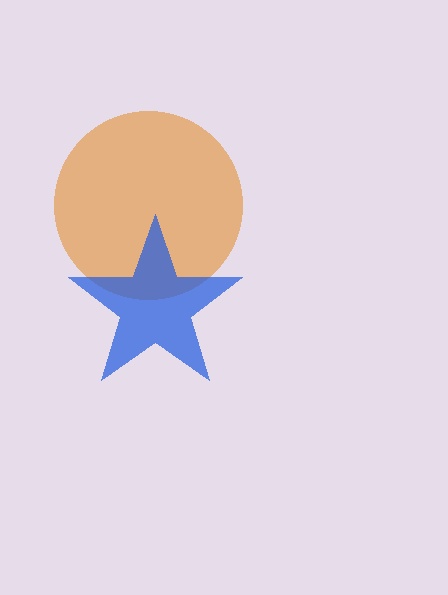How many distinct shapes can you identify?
There are 2 distinct shapes: an orange circle, a blue star.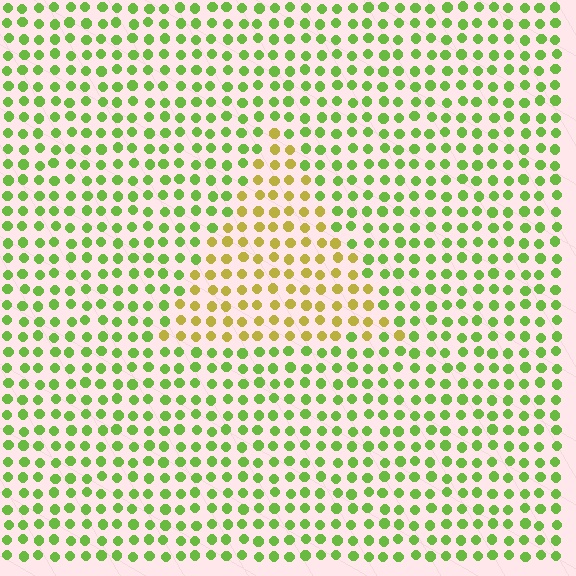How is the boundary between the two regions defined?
The boundary is defined purely by a slight shift in hue (about 45 degrees). Spacing, size, and orientation are identical on both sides.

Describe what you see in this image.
The image is filled with small lime elements in a uniform arrangement. A triangle-shaped region is visible where the elements are tinted to a slightly different hue, forming a subtle color boundary.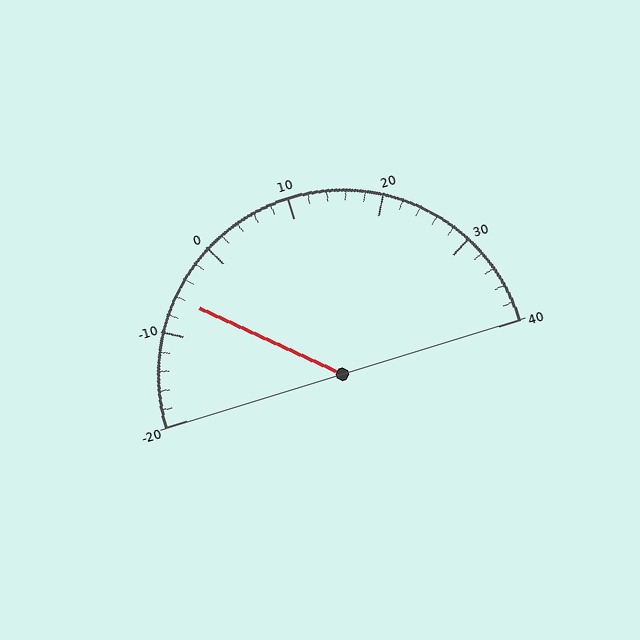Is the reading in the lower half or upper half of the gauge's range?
The reading is in the lower half of the range (-20 to 40).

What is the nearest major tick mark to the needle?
The nearest major tick mark is -10.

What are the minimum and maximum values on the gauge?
The gauge ranges from -20 to 40.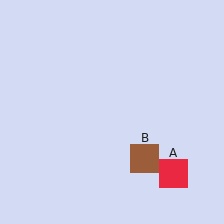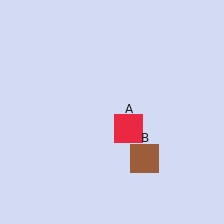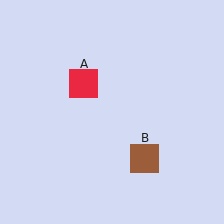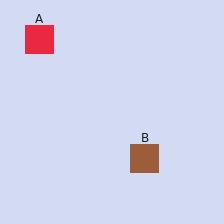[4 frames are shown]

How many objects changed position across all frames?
1 object changed position: red square (object A).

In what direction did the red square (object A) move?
The red square (object A) moved up and to the left.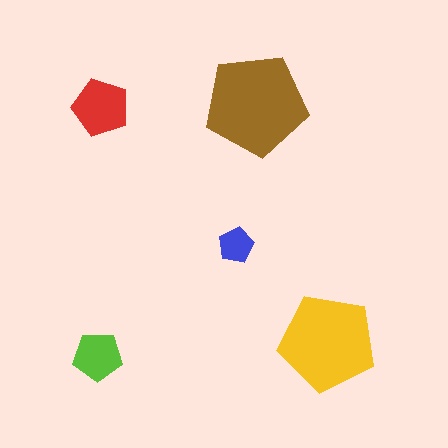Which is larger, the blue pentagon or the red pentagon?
The red one.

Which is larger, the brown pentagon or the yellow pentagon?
The brown one.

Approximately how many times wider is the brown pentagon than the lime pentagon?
About 2 times wider.